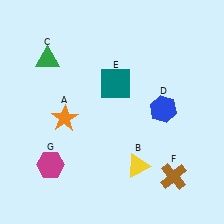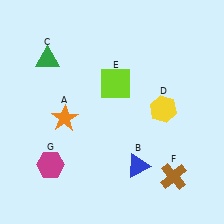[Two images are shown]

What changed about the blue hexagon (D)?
In Image 1, D is blue. In Image 2, it changed to yellow.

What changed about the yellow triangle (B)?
In Image 1, B is yellow. In Image 2, it changed to blue.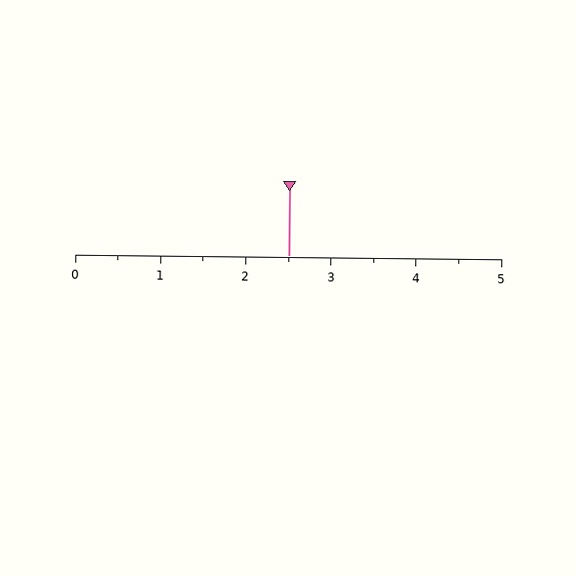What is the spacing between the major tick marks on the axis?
The major ticks are spaced 1 apart.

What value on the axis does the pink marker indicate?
The marker indicates approximately 2.5.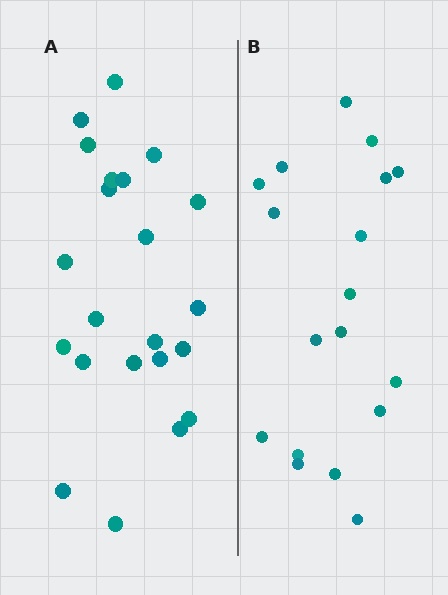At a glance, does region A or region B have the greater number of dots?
Region A (the left region) has more dots.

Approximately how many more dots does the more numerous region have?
Region A has about 4 more dots than region B.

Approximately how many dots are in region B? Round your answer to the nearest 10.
About 20 dots. (The exact count is 18, which rounds to 20.)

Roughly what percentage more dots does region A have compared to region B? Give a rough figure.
About 20% more.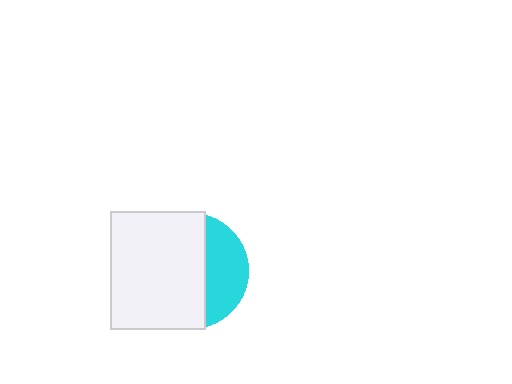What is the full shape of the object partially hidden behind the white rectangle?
The partially hidden object is a cyan circle.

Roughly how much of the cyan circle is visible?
A small part of it is visible (roughly 34%).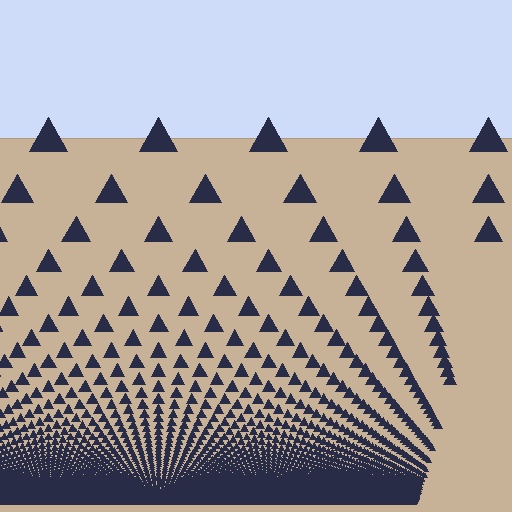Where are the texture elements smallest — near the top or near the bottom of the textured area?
Near the bottom.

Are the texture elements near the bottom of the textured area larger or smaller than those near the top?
Smaller. The gradient is inverted — elements near the bottom are smaller and denser.